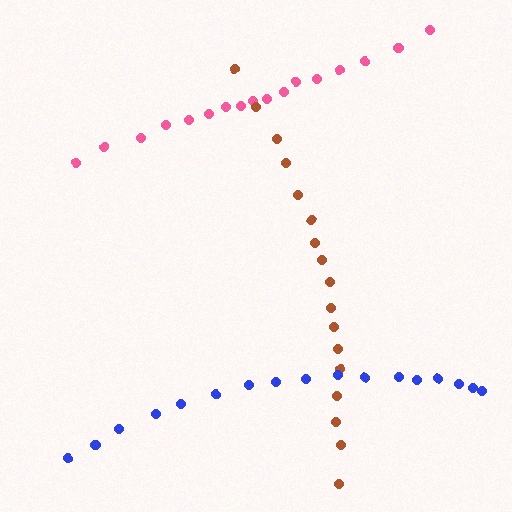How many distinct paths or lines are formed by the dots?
There are 3 distinct paths.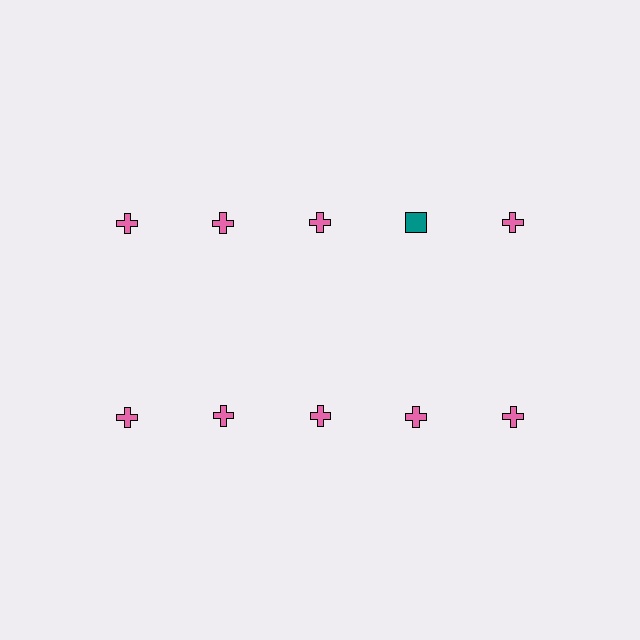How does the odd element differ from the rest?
It differs in both color (teal instead of pink) and shape (square instead of cross).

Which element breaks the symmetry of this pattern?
The teal square in the top row, second from right column breaks the symmetry. All other shapes are pink crosses.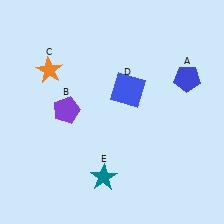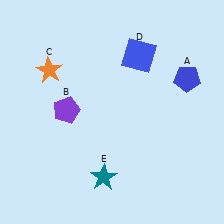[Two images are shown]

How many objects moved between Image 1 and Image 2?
1 object moved between the two images.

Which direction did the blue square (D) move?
The blue square (D) moved up.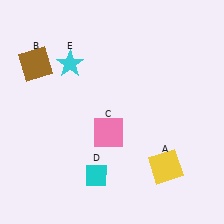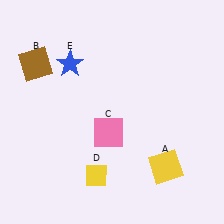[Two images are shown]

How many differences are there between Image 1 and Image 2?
There are 2 differences between the two images.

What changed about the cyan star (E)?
In Image 1, E is cyan. In Image 2, it changed to blue.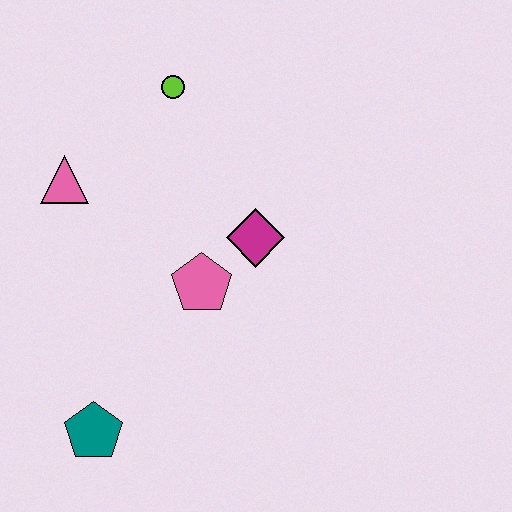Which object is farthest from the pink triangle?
The teal pentagon is farthest from the pink triangle.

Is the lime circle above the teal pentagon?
Yes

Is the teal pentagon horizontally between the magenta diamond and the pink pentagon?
No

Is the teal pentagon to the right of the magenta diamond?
No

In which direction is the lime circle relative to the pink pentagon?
The lime circle is above the pink pentagon.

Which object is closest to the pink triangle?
The lime circle is closest to the pink triangle.